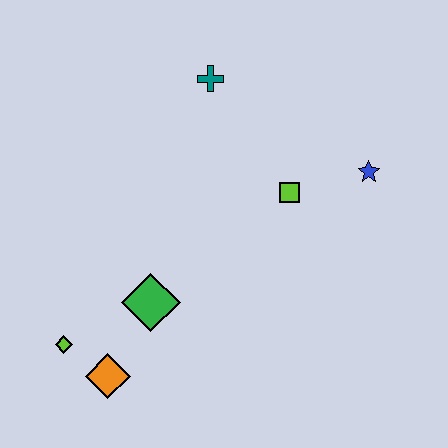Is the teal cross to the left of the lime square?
Yes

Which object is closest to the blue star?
The lime square is closest to the blue star.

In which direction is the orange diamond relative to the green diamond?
The orange diamond is below the green diamond.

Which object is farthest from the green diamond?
The blue star is farthest from the green diamond.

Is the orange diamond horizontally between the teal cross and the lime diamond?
Yes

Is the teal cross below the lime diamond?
No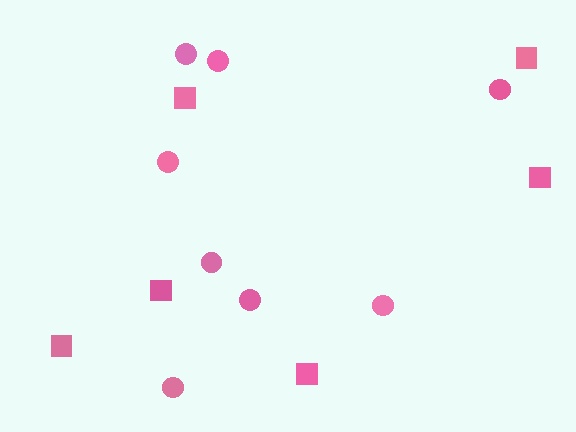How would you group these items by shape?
There are 2 groups: one group of circles (8) and one group of squares (6).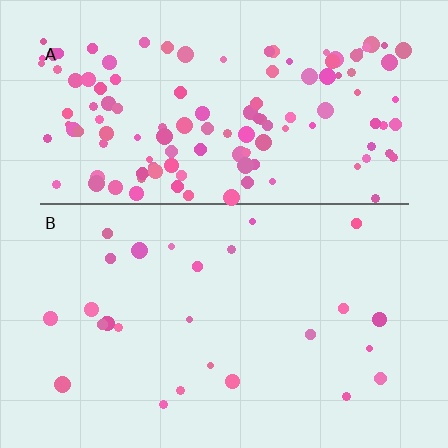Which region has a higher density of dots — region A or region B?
A (the top).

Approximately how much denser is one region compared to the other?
Approximately 4.7× — region A over region B.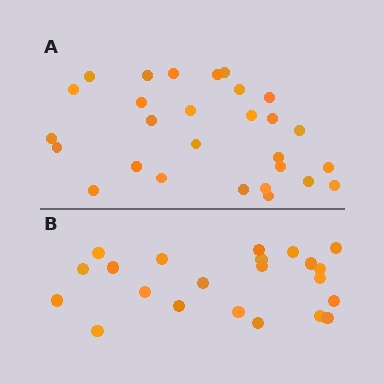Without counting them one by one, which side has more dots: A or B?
Region A (the top region) has more dots.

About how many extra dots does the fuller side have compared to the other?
Region A has about 6 more dots than region B.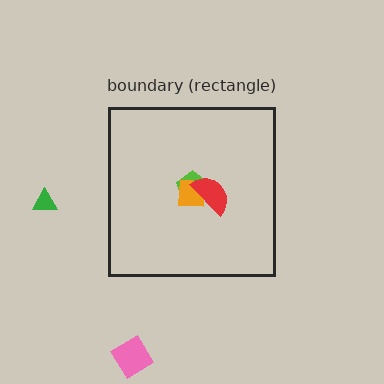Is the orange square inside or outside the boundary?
Inside.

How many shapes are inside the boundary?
3 inside, 2 outside.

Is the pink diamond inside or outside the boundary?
Outside.